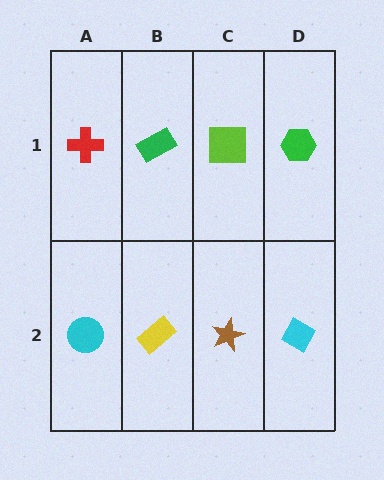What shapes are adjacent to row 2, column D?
A green hexagon (row 1, column D), a brown star (row 2, column C).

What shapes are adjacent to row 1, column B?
A yellow rectangle (row 2, column B), a red cross (row 1, column A), a lime square (row 1, column C).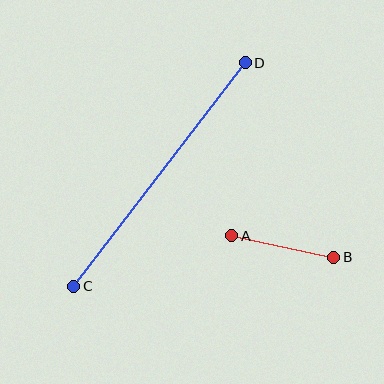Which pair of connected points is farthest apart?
Points C and D are farthest apart.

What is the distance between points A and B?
The distance is approximately 104 pixels.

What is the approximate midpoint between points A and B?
The midpoint is at approximately (283, 247) pixels.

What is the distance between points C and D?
The distance is approximately 281 pixels.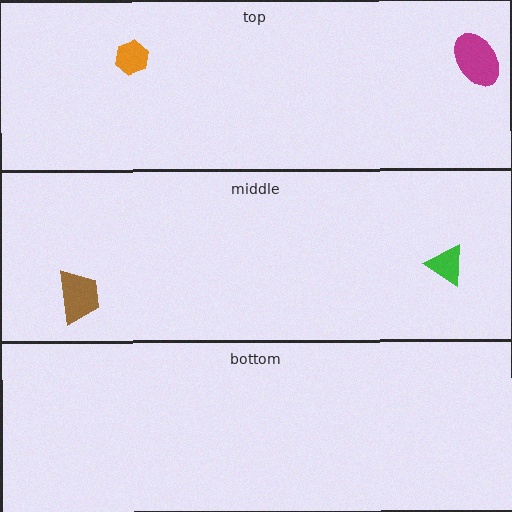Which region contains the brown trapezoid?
The middle region.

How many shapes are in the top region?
2.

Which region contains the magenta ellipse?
The top region.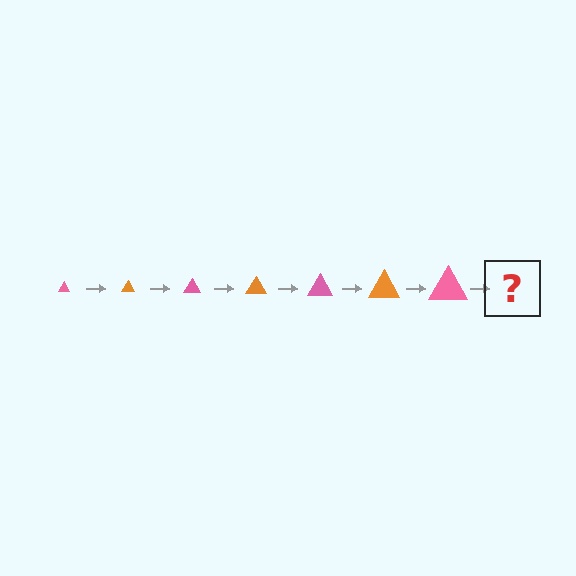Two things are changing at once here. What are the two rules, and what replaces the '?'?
The two rules are that the triangle grows larger each step and the color cycles through pink and orange. The '?' should be an orange triangle, larger than the previous one.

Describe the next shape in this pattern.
It should be an orange triangle, larger than the previous one.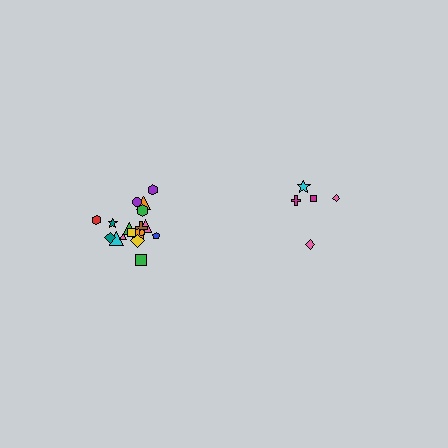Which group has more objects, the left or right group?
The left group.